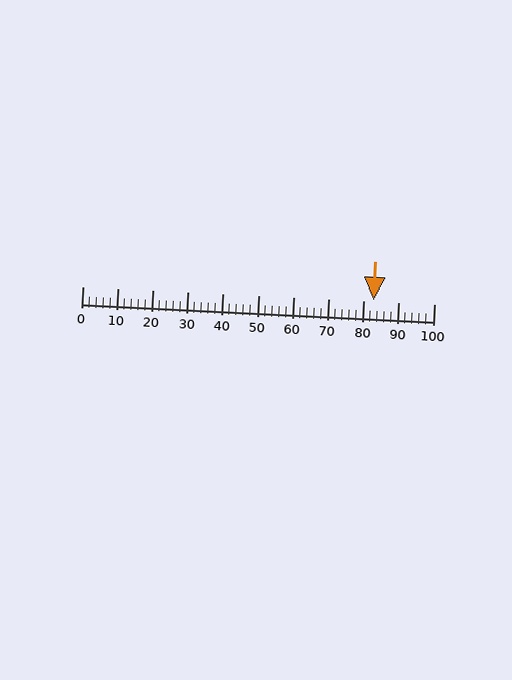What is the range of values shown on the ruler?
The ruler shows values from 0 to 100.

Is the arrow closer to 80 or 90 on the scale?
The arrow is closer to 80.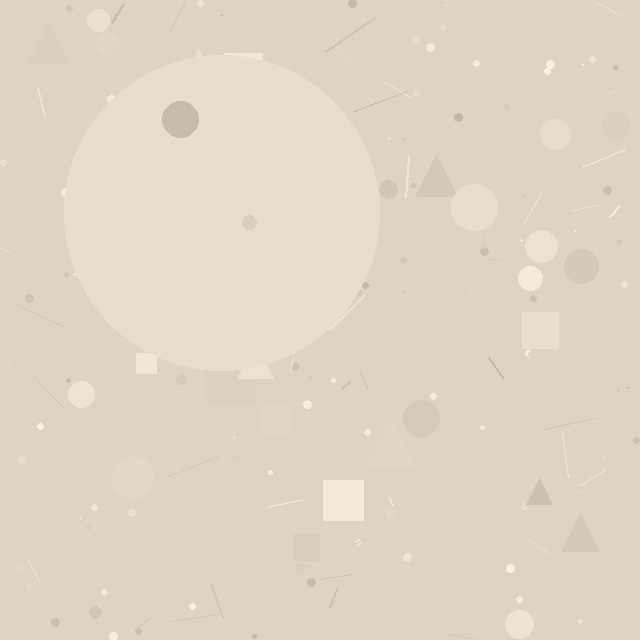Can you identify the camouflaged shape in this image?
The camouflaged shape is a circle.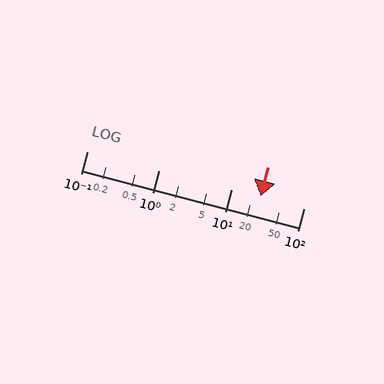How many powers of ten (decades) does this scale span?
The scale spans 3 decades, from 0.1 to 100.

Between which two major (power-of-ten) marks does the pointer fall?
The pointer is between 10 and 100.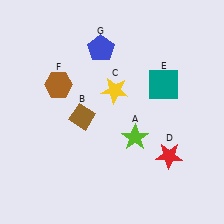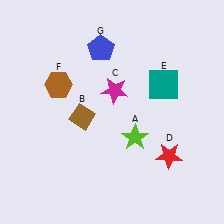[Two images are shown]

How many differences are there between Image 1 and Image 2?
There is 1 difference between the two images.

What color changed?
The star (C) changed from yellow in Image 1 to magenta in Image 2.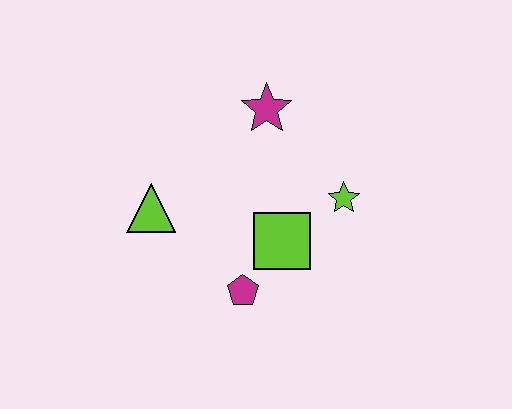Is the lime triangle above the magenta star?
No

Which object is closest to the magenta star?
The lime star is closest to the magenta star.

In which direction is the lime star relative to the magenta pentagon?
The lime star is to the right of the magenta pentagon.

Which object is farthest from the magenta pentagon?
The magenta star is farthest from the magenta pentagon.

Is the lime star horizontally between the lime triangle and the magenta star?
No